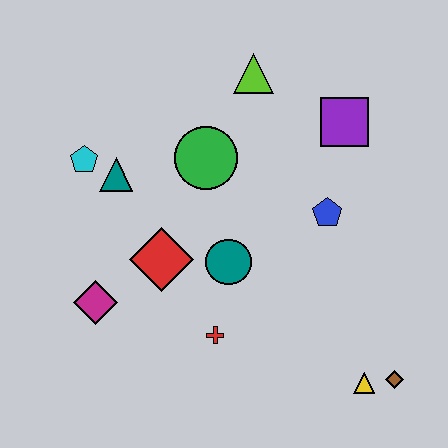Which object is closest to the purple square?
The blue pentagon is closest to the purple square.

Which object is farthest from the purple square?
The magenta diamond is farthest from the purple square.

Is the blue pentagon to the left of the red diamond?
No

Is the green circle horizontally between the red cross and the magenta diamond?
Yes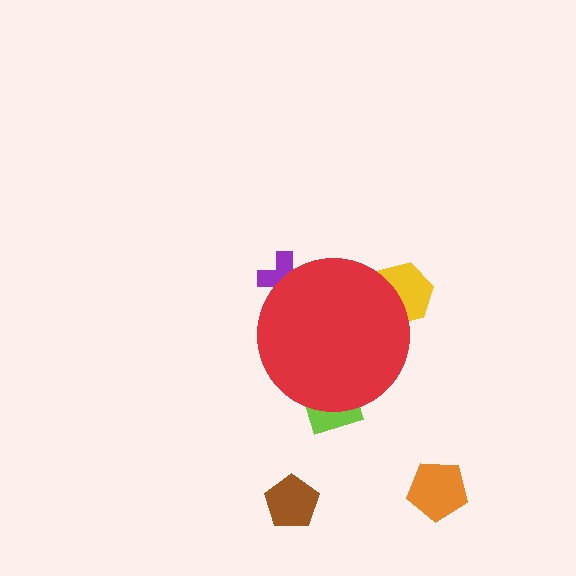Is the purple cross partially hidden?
Yes, the purple cross is partially hidden behind the red circle.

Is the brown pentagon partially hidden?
No, the brown pentagon is fully visible.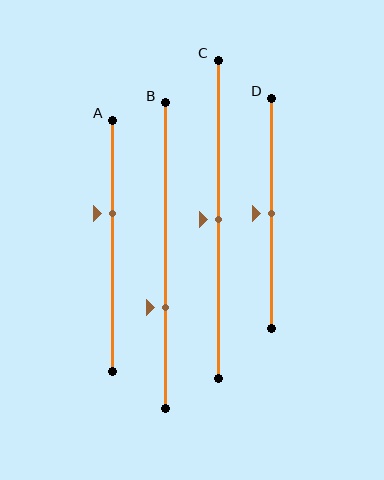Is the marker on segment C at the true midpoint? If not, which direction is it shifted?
Yes, the marker on segment C is at the true midpoint.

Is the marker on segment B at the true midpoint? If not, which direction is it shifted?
No, the marker on segment B is shifted downward by about 17% of the segment length.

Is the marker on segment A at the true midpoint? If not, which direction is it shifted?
No, the marker on segment A is shifted upward by about 13% of the segment length.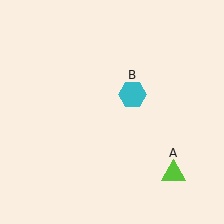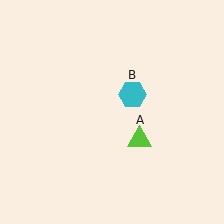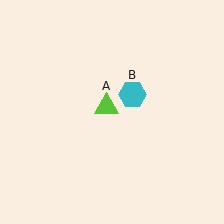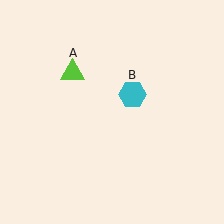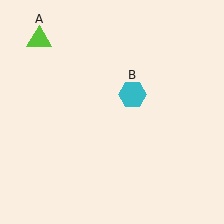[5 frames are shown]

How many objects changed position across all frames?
1 object changed position: lime triangle (object A).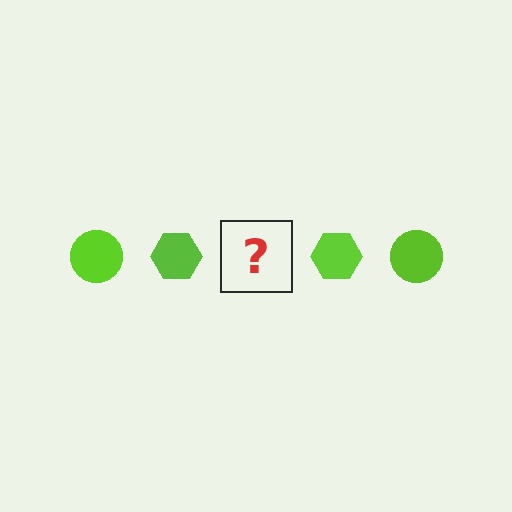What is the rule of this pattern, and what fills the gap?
The rule is that the pattern cycles through circle, hexagon shapes in lime. The gap should be filled with a lime circle.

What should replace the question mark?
The question mark should be replaced with a lime circle.